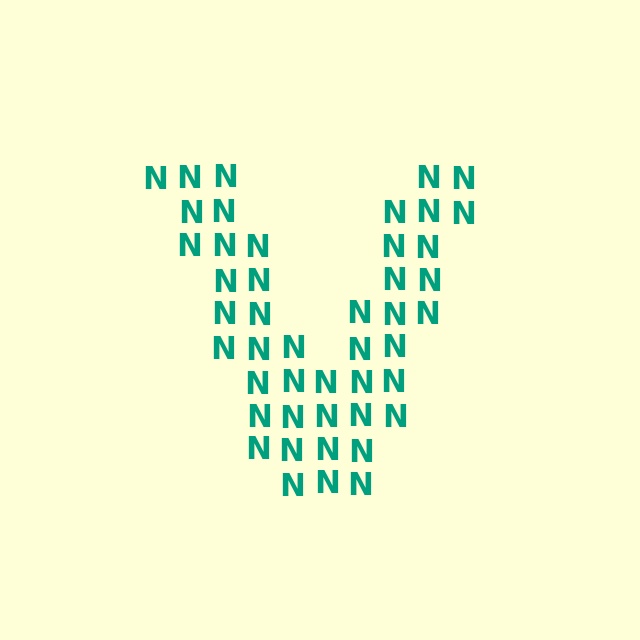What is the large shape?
The large shape is the letter V.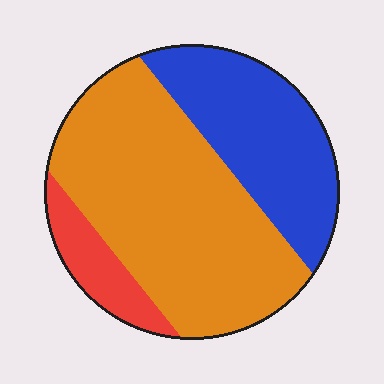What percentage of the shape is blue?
Blue covers about 30% of the shape.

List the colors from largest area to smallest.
From largest to smallest: orange, blue, red.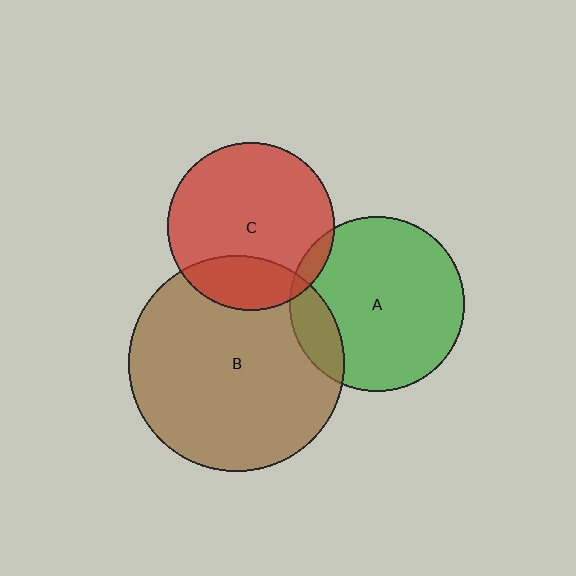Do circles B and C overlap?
Yes.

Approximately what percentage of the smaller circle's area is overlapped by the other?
Approximately 20%.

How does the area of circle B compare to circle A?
Approximately 1.5 times.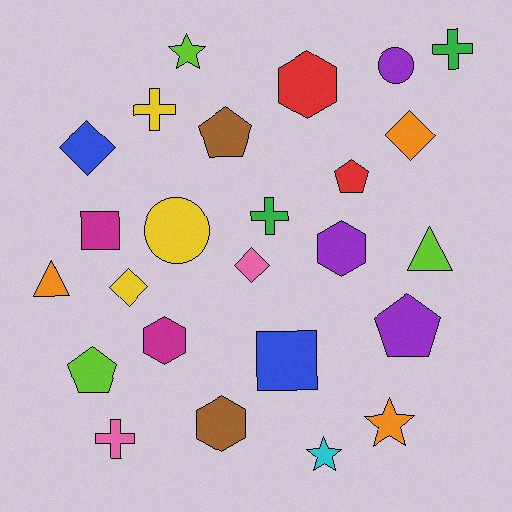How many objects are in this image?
There are 25 objects.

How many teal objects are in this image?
There are no teal objects.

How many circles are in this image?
There are 2 circles.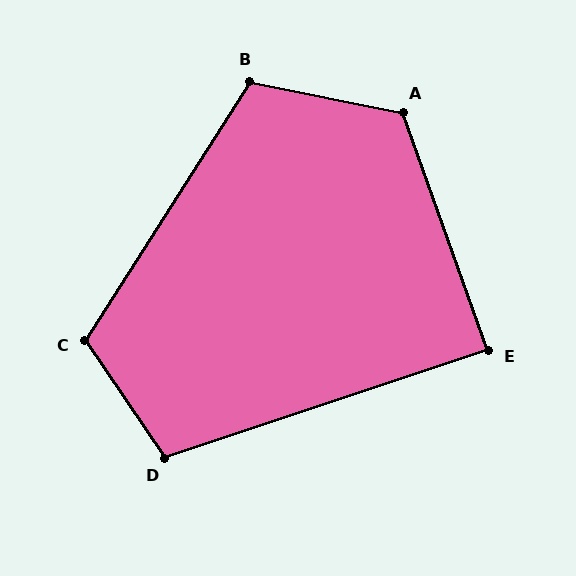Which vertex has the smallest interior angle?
E, at approximately 89 degrees.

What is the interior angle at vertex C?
Approximately 113 degrees (obtuse).